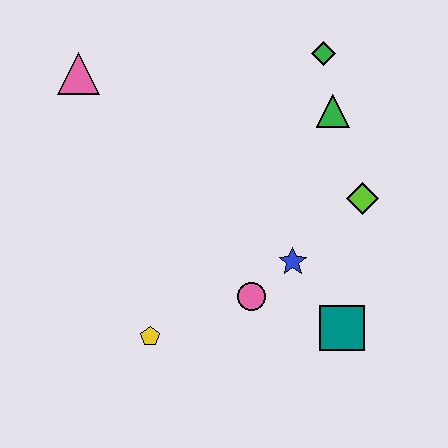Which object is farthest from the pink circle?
The pink triangle is farthest from the pink circle.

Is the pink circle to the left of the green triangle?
Yes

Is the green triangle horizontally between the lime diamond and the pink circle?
Yes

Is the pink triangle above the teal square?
Yes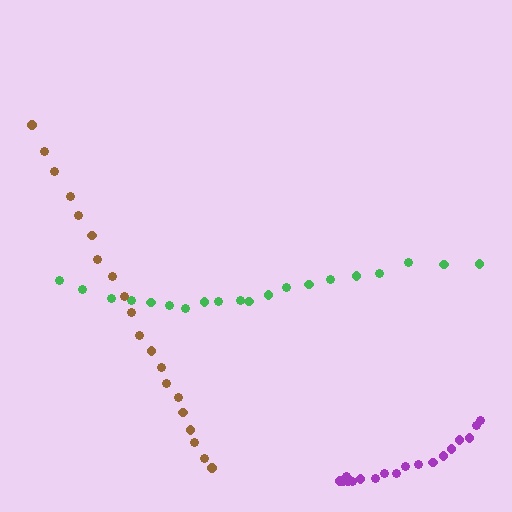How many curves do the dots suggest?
There are 3 distinct paths.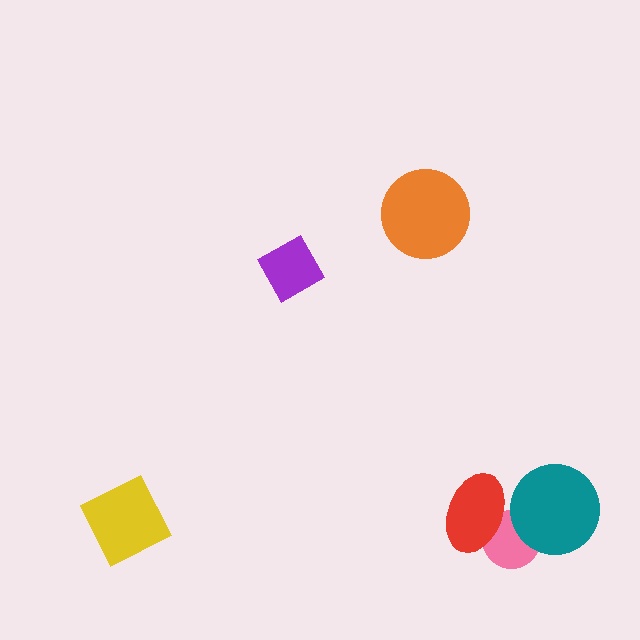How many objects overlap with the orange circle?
0 objects overlap with the orange circle.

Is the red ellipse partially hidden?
No, no other shape covers it.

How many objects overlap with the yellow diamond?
0 objects overlap with the yellow diamond.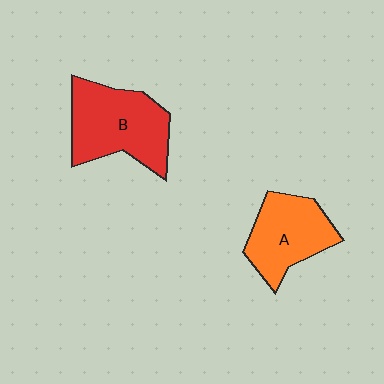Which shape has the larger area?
Shape B (red).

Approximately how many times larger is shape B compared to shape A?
Approximately 1.3 times.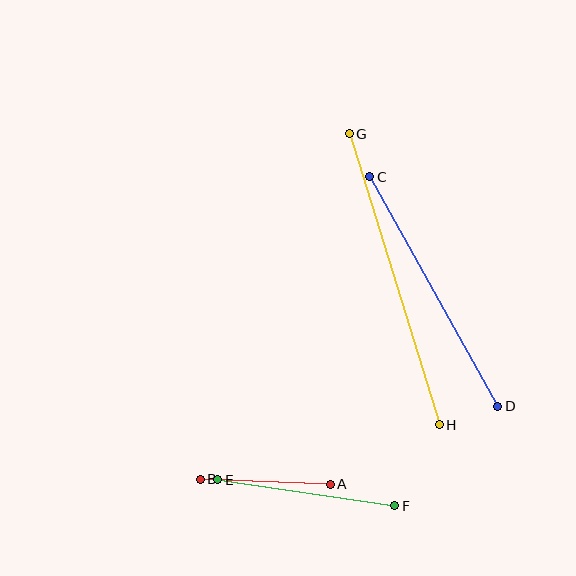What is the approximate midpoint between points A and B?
The midpoint is at approximately (265, 482) pixels.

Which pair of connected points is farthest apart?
Points G and H are farthest apart.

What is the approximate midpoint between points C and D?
The midpoint is at approximately (434, 292) pixels.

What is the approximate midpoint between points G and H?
The midpoint is at approximately (394, 279) pixels.